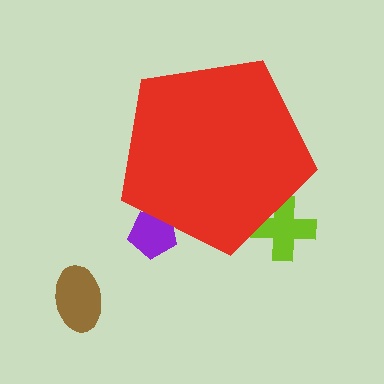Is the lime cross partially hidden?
Yes, the lime cross is partially hidden behind the red pentagon.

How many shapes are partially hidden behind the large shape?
2 shapes are partially hidden.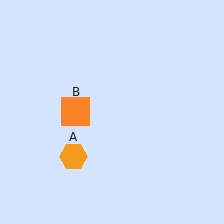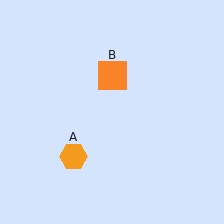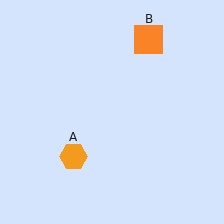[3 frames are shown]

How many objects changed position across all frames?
1 object changed position: orange square (object B).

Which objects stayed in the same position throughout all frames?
Orange hexagon (object A) remained stationary.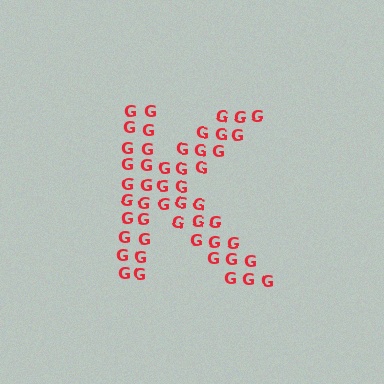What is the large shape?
The large shape is the letter K.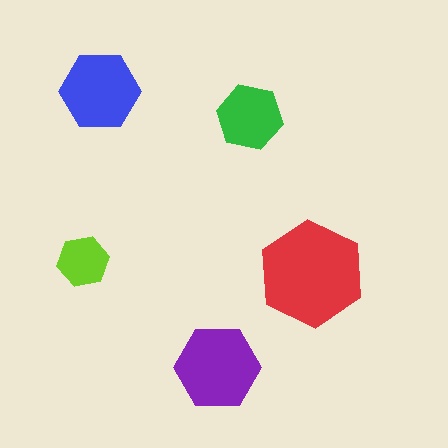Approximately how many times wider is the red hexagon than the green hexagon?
About 1.5 times wider.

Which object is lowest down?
The purple hexagon is bottommost.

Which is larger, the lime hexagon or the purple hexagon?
The purple one.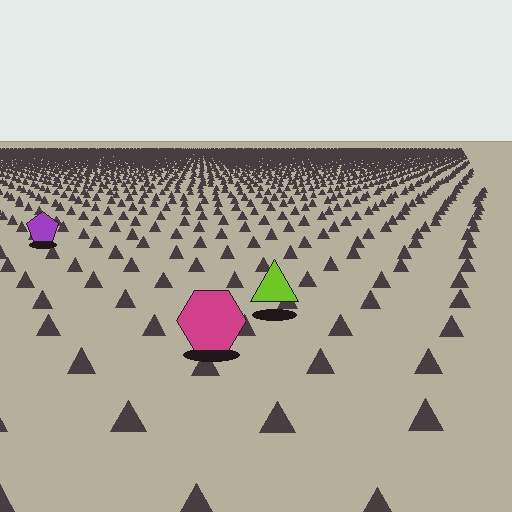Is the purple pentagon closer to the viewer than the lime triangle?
No. The lime triangle is closer — you can tell from the texture gradient: the ground texture is coarser near it.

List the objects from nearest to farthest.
From nearest to farthest: the magenta hexagon, the lime triangle, the purple pentagon.